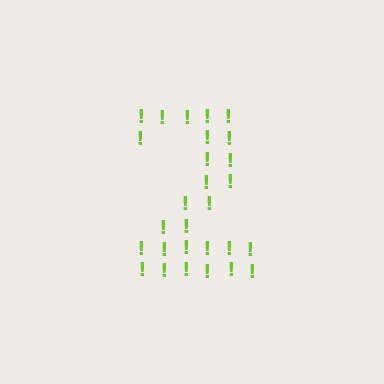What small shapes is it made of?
It is made of small exclamation marks.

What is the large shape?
The large shape is the digit 2.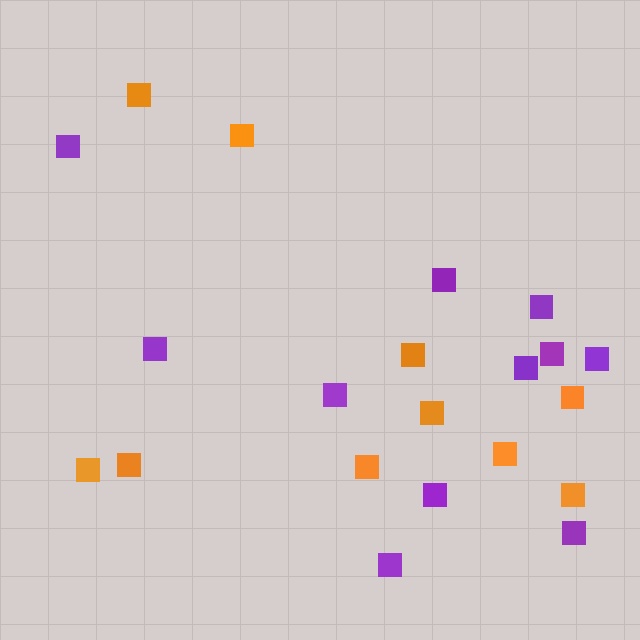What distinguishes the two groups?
There are 2 groups: one group of orange squares (10) and one group of purple squares (11).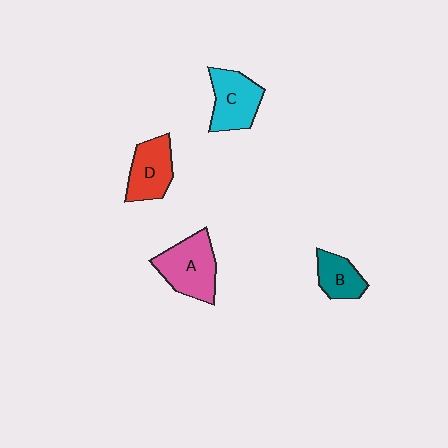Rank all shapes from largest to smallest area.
From largest to smallest: A (pink), C (cyan), D (red), B (teal).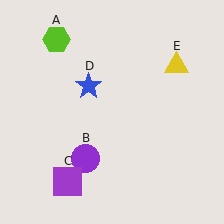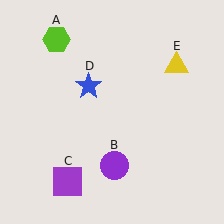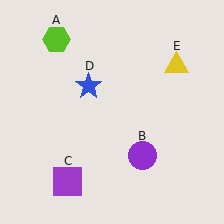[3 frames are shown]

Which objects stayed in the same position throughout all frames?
Lime hexagon (object A) and purple square (object C) and blue star (object D) and yellow triangle (object E) remained stationary.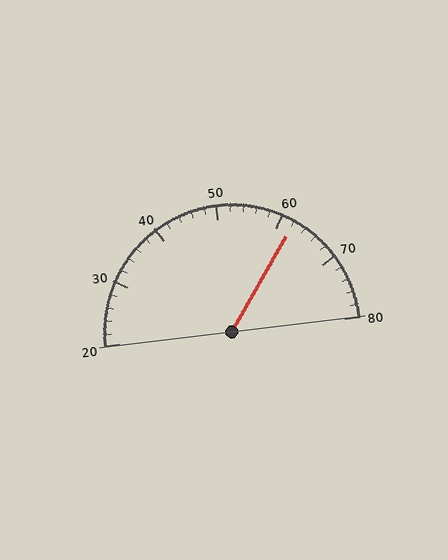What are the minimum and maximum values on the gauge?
The gauge ranges from 20 to 80.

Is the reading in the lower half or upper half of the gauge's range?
The reading is in the upper half of the range (20 to 80).